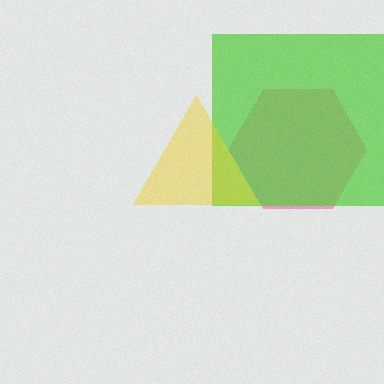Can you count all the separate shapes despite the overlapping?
Yes, there are 3 separate shapes.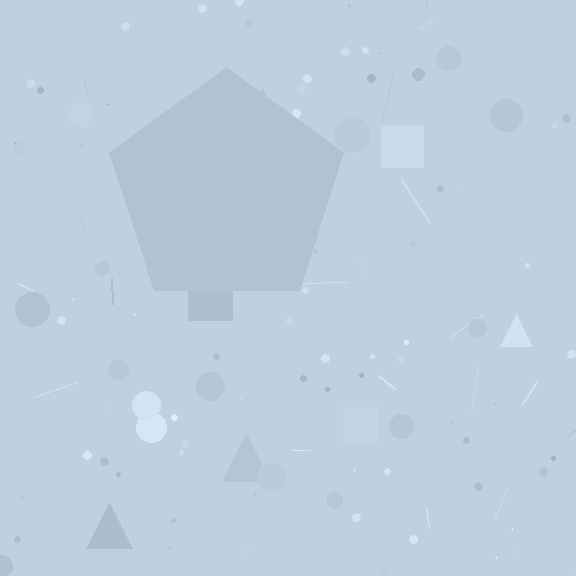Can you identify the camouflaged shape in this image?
The camouflaged shape is a pentagon.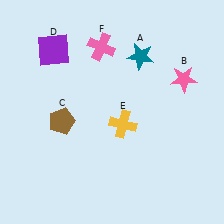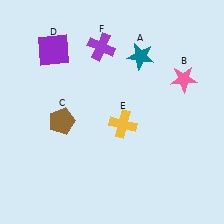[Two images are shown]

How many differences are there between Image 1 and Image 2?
There is 1 difference between the two images.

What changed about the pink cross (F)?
In Image 1, F is pink. In Image 2, it changed to purple.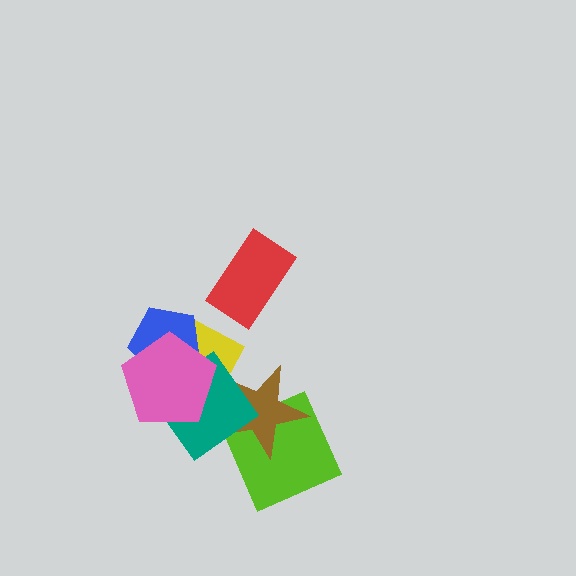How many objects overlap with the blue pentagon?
2 objects overlap with the blue pentagon.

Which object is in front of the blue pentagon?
The pink pentagon is in front of the blue pentagon.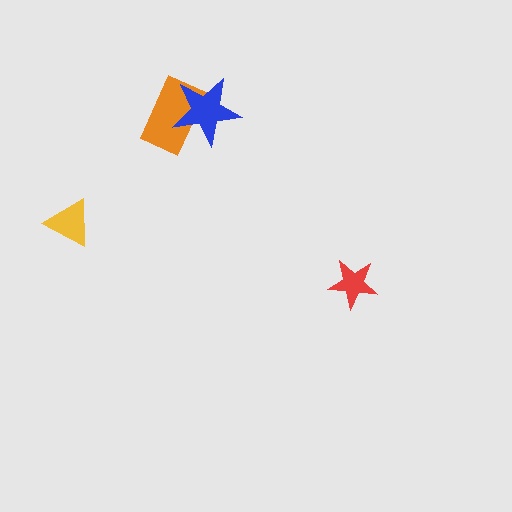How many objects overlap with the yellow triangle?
0 objects overlap with the yellow triangle.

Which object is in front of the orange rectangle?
The blue star is in front of the orange rectangle.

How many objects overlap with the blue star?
1 object overlaps with the blue star.